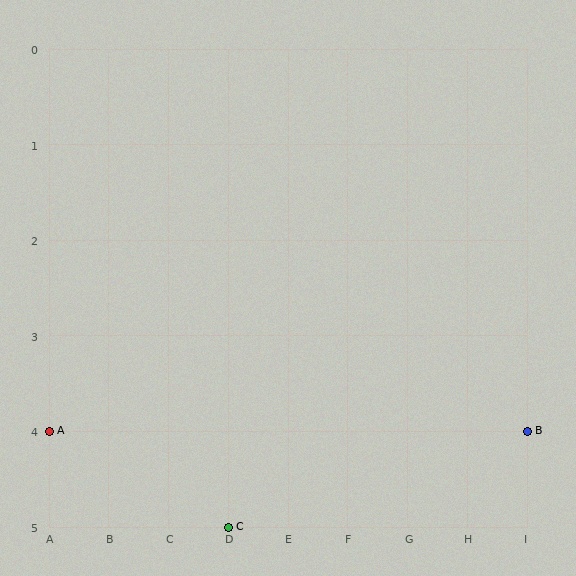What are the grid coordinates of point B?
Point B is at grid coordinates (I, 4).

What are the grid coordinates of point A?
Point A is at grid coordinates (A, 4).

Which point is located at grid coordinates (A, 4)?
Point A is at (A, 4).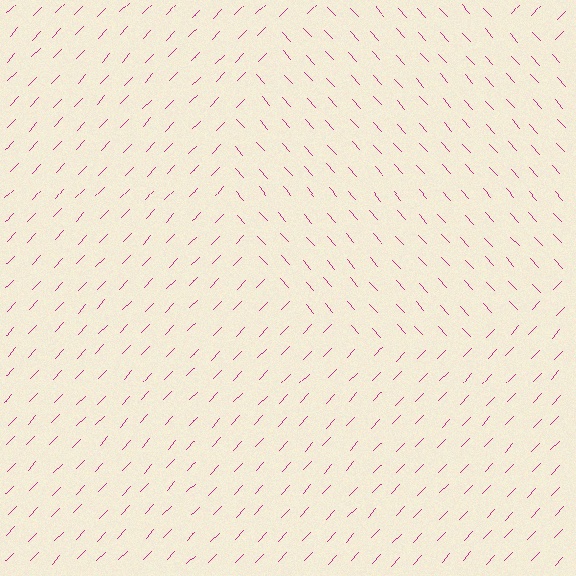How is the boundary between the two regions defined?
The boundary is defined purely by a change in line orientation (approximately 85 degrees difference). All lines are the same color and thickness.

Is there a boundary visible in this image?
Yes, there is a texture boundary formed by a change in line orientation.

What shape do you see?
I see a circle.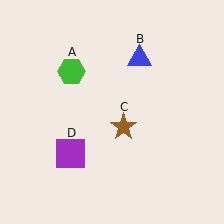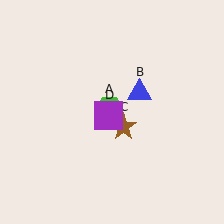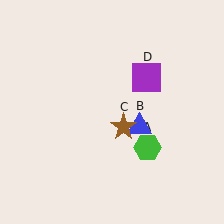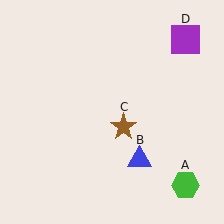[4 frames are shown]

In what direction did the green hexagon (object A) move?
The green hexagon (object A) moved down and to the right.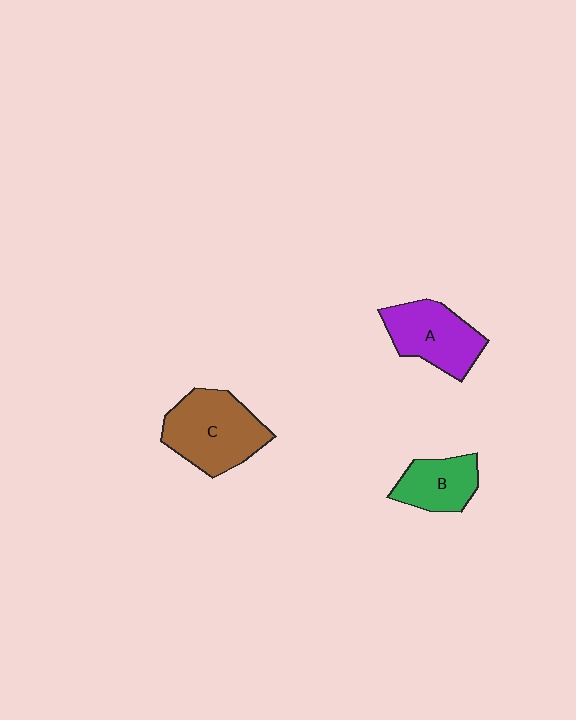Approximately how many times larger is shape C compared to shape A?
Approximately 1.2 times.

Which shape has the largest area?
Shape C (brown).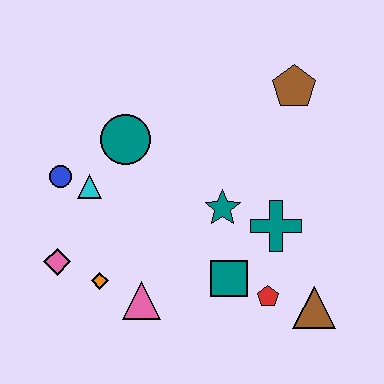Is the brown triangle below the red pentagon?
Yes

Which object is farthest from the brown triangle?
The blue circle is farthest from the brown triangle.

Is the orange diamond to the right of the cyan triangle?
Yes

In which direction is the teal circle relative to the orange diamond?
The teal circle is above the orange diamond.